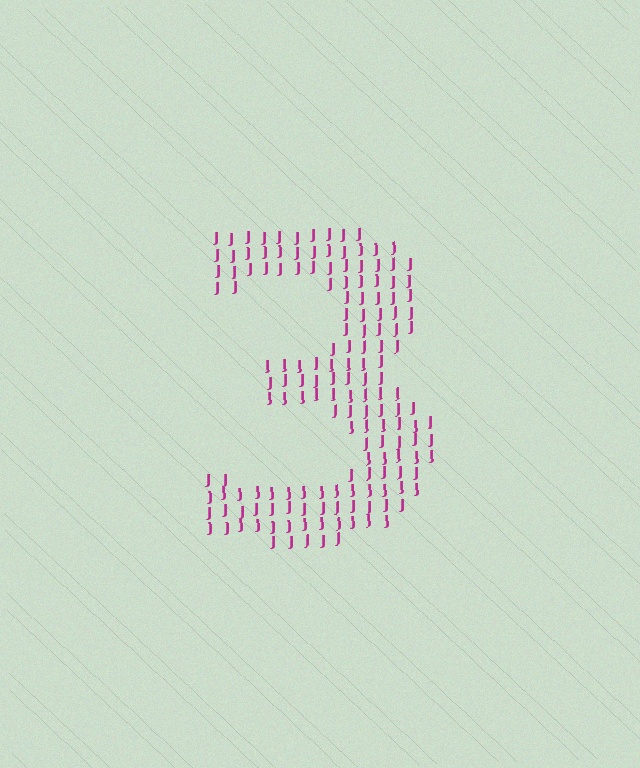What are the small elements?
The small elements are letter J's.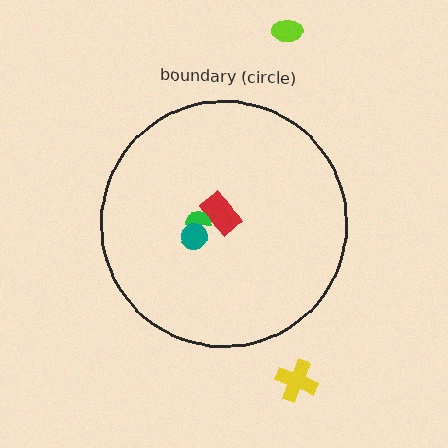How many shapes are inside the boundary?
3 inside, 2 outside.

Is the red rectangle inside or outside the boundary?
Inside.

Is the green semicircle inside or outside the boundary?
Inside.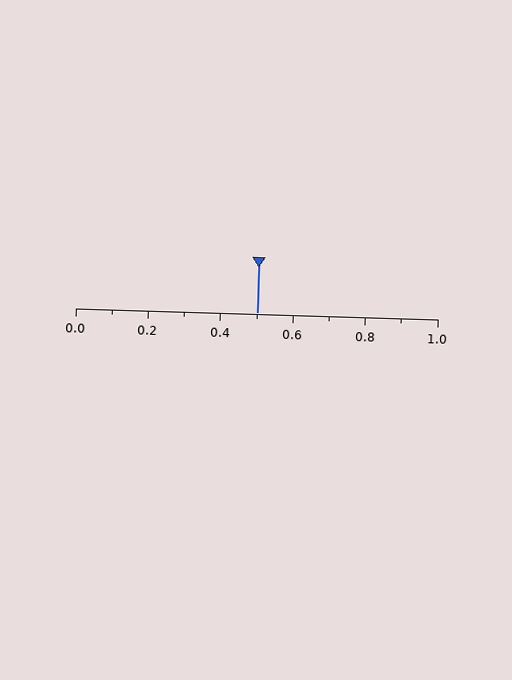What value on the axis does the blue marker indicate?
The marker indicates approximately 0.5.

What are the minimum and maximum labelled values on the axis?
The axis runs from 0.0 to 1.0.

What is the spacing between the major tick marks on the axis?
The major ticks are spaced 0.2 apart.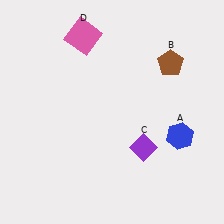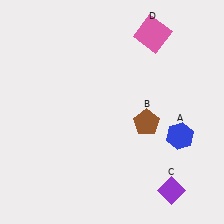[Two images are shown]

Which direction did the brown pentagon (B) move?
The brown pentagon (B) moved down.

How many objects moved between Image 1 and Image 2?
3 objects moved between the two images.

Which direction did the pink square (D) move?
The pink square (D) moved right.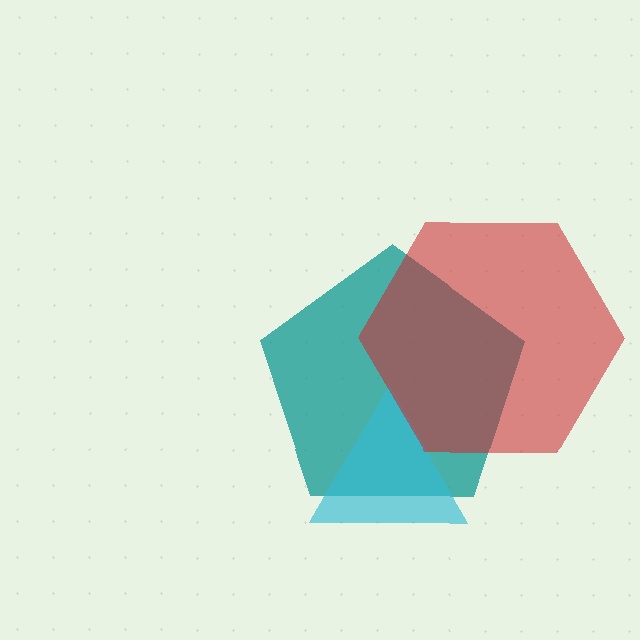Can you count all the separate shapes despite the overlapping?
Yes, there are 3 separate shapes.